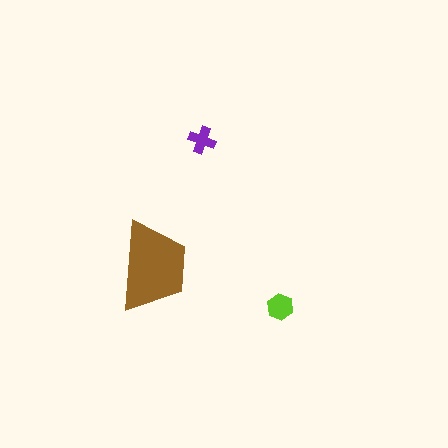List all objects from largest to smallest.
The brown trapezoid, the lime hexagon, the purple cross.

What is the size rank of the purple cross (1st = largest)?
3rd.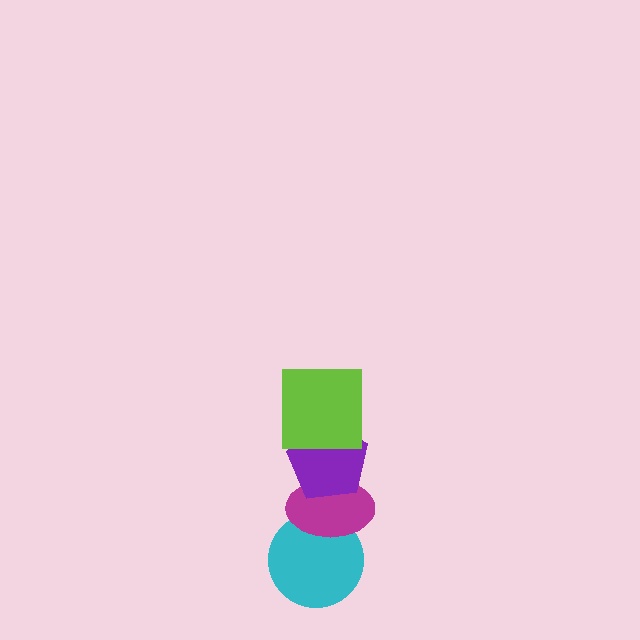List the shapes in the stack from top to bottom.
From top to bottom: the lime square, the purple pentagon, the magenta ellipse, the cyan circle.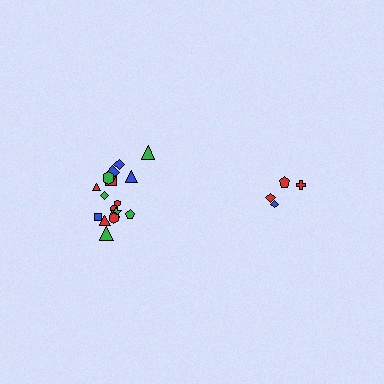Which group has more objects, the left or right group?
The left group.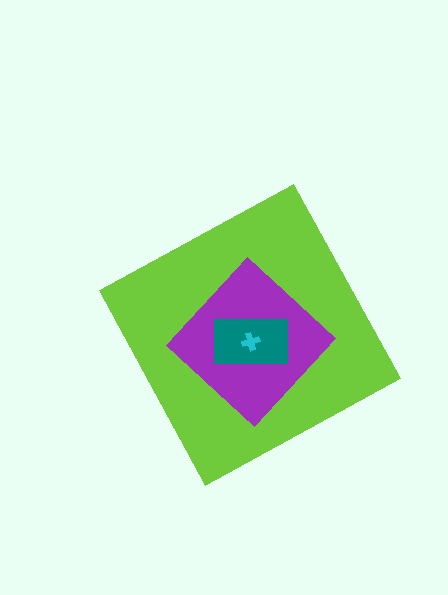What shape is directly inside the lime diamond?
The purple diamond.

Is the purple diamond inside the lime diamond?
Yes.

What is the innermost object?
The cyan cross.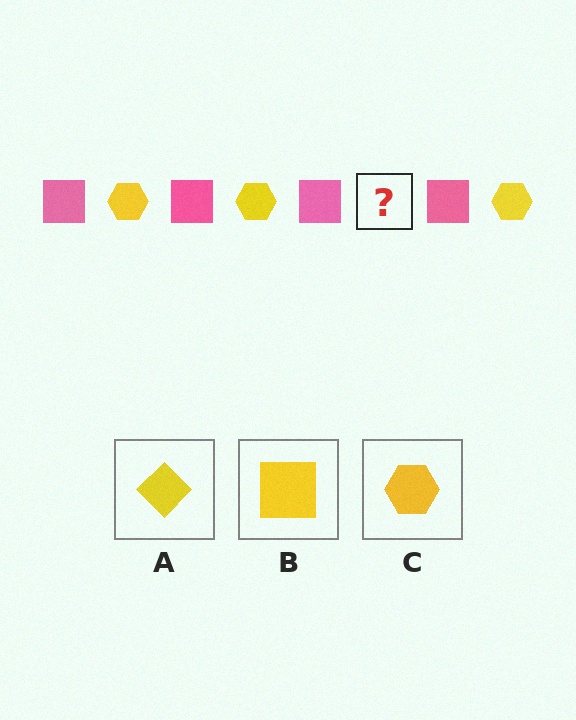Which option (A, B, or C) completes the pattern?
C.